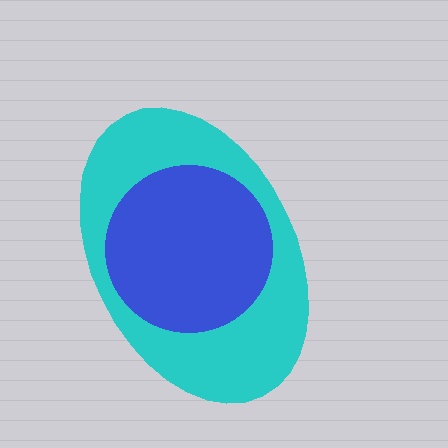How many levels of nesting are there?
2.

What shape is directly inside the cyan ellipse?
The blue circle.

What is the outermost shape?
The cyan ellipse.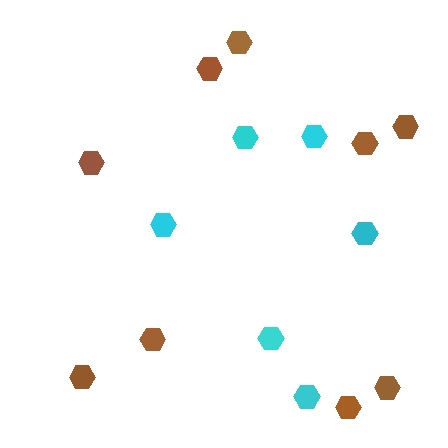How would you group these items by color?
There are 2 groups: one group of brown hexagons (9) and one group of cyan hexagons (6).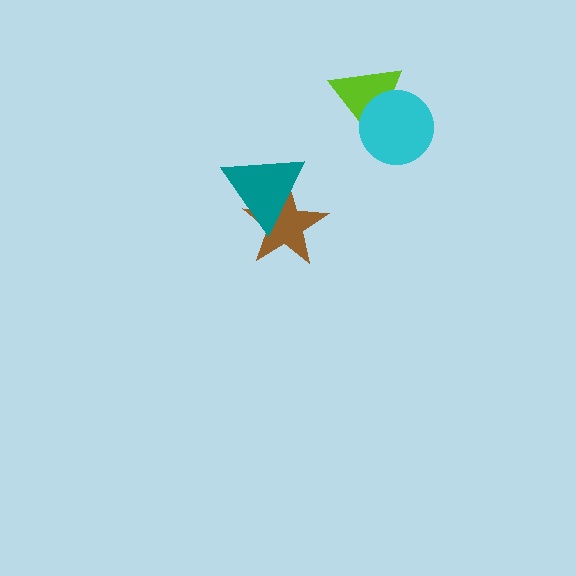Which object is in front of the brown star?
The teal triangle is in front of the brown star.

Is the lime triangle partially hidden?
Yes, it is partially covered by another shape.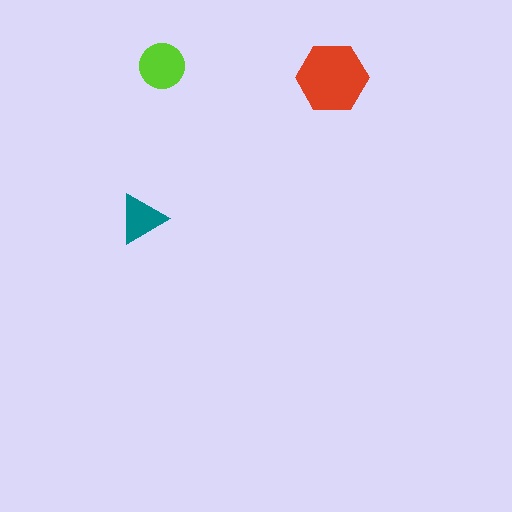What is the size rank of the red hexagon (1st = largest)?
1st.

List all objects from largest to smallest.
The red hexagon, the lime circle, the teal triangle.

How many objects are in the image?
There are 3 objects in the image.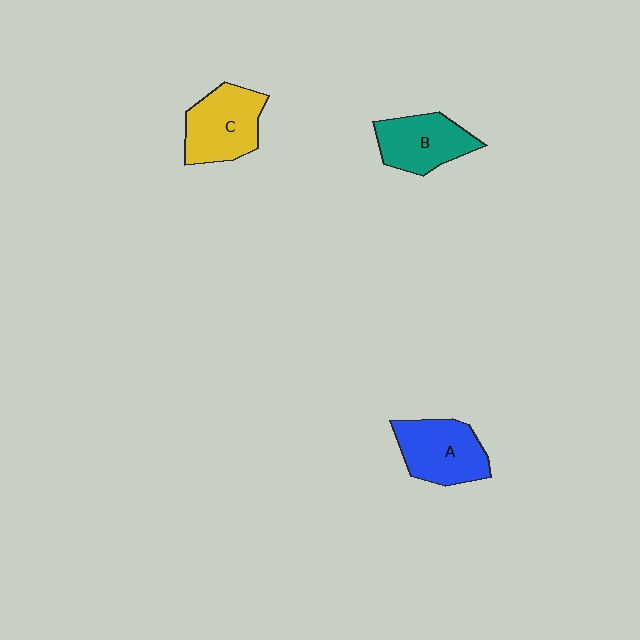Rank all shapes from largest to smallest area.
From largest to smallest: C (yellow), A (blue), B (teal).